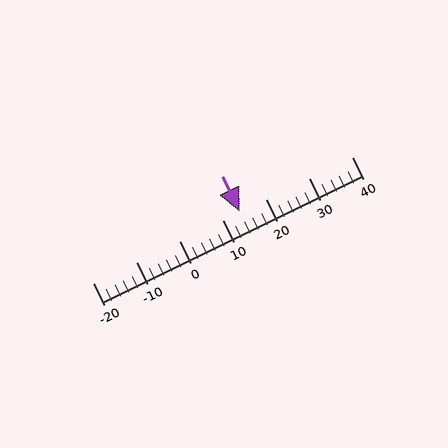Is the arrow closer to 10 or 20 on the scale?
The arrow is closer to 10.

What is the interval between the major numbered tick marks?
The major tick marks are spaced 10 units apart.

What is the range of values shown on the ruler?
The ruler shows values from -20 to 40.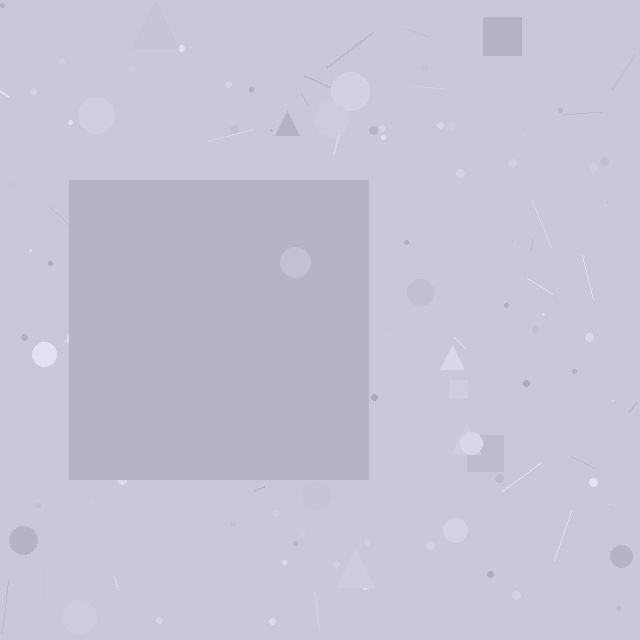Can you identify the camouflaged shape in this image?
The camouflaged shape is a square.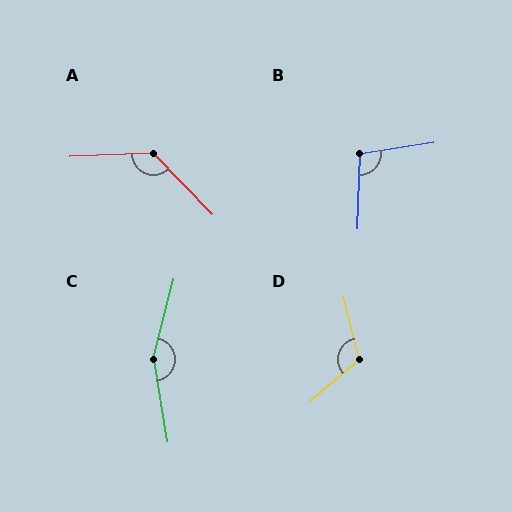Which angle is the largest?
C, at approximately 156 degrees.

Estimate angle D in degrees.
Approximately 117 degrees.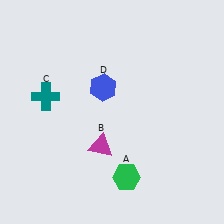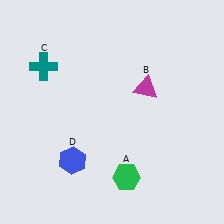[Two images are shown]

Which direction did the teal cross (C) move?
The teal cross (C) moved up.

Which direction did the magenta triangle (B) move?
The magenta triangle (B) moved up.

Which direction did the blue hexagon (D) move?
The blue hexagon (D) moved down.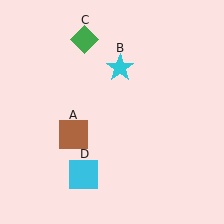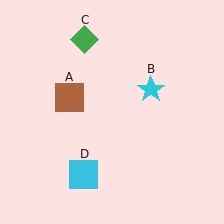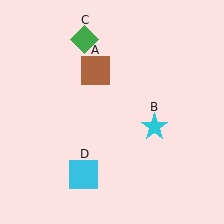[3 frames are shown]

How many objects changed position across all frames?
2 objects changed position: brown square (object A), cyan star (object B).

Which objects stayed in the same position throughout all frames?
Green diamond (object C) and cyan square (object D) remained stationary.